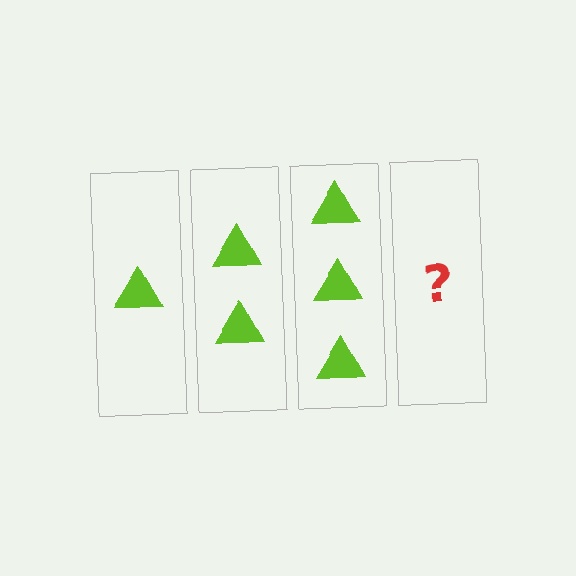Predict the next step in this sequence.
The next step is 4 triangles.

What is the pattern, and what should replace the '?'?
The pattern is that each step adds one more triangle. The '?' should be 4 triangles.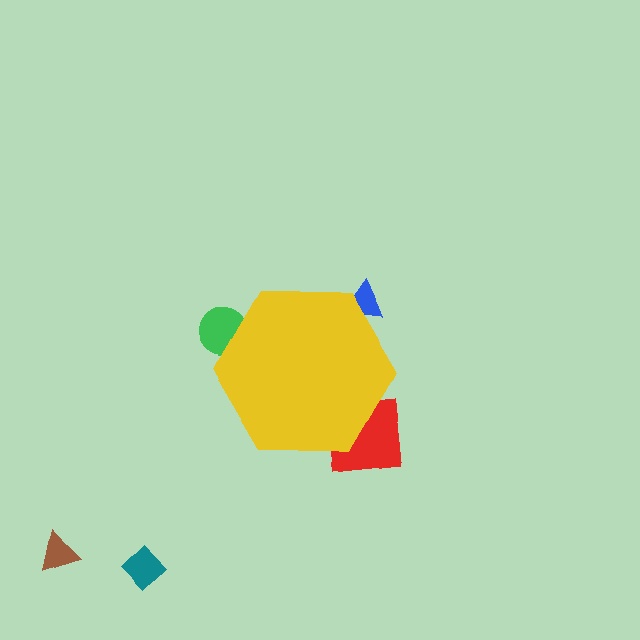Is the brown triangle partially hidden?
No, the brown triangle is fully visible.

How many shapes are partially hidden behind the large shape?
3 shapes are partially hidden.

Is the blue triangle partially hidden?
Yes, the blue triangle is partially hidden behind the yellow hexagon.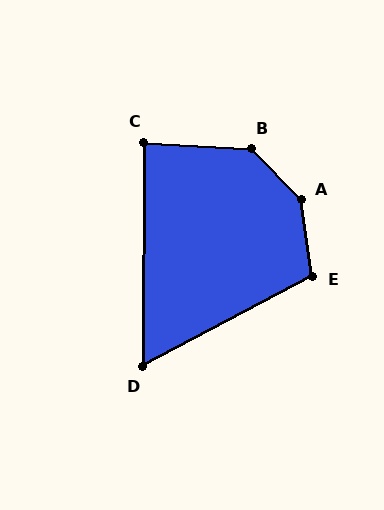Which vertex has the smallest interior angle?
D, at approximately 62 degrees.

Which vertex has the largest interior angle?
A, at approximately 145 degrees.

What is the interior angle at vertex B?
Approximately 137 degrees (obtuse).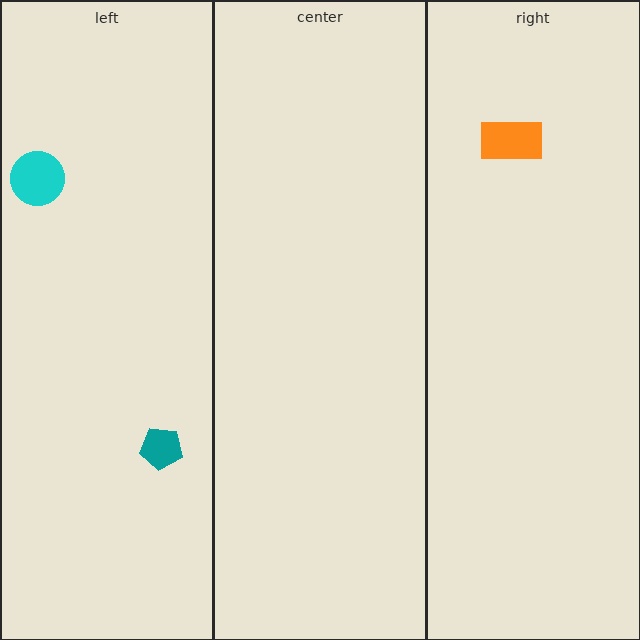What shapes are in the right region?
The orange rectangle.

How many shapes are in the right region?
1.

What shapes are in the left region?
The cyan circle, the teal pentagon.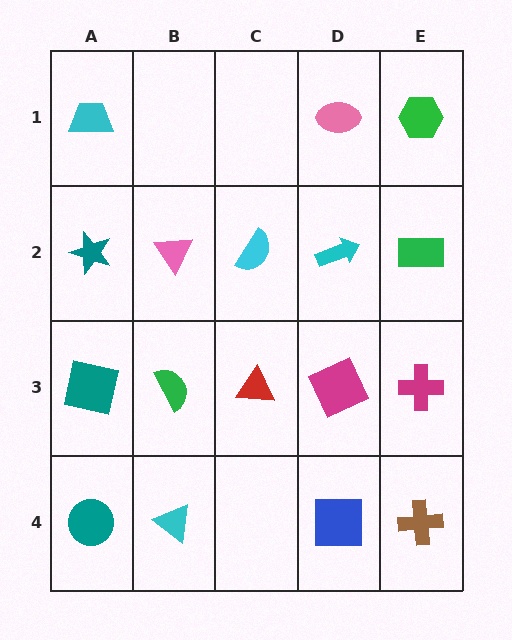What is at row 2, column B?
A pink triangle.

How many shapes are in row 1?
3 shapes.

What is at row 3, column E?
A magenta cross.